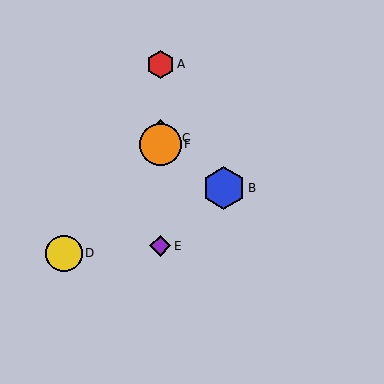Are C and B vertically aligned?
No, C is at x≈160 and B is at x≈224.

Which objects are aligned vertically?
Objects A, C, E, F are aligned vertically.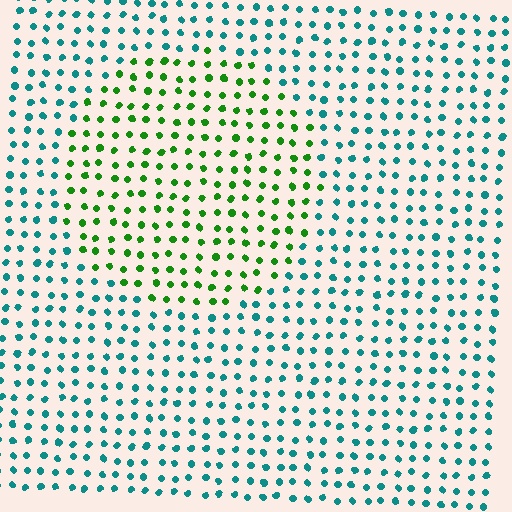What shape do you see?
I see a circle.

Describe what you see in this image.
The image is filled with small teal elements in a uniform arrangement. A circle-shaped region is visible where the elements are tinted to a slightly different hue, forming a subtle color boundary.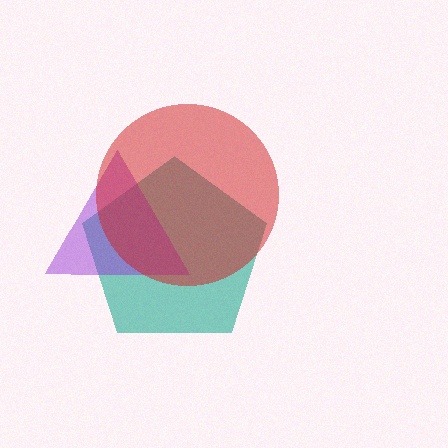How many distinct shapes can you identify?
There are 3 distinct shapes: a teal pentagon, a purple triangle, a red circle.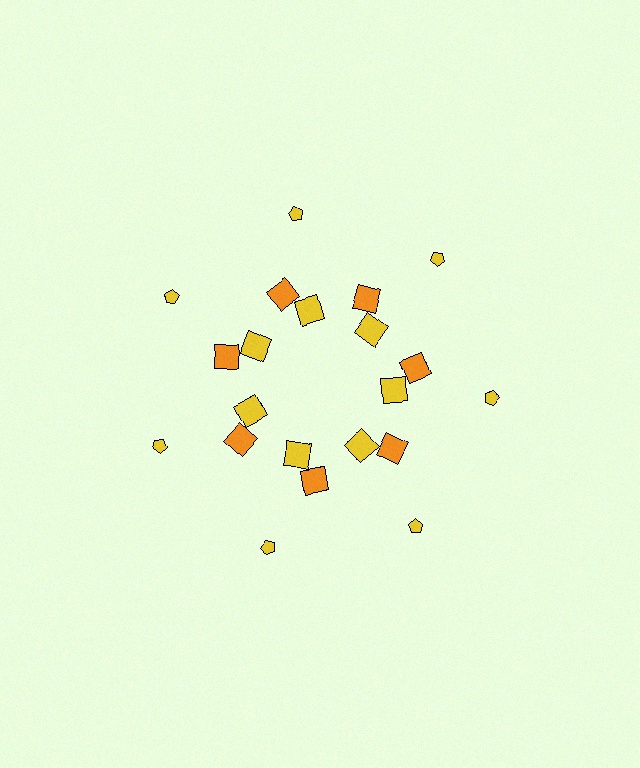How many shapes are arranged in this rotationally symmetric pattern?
There are 21 shapes, arranged in 7 groups of 3.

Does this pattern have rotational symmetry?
Yes, this pattern has 7-fold rotational symmetry. It looks the same after rotating 51 degrees around the center.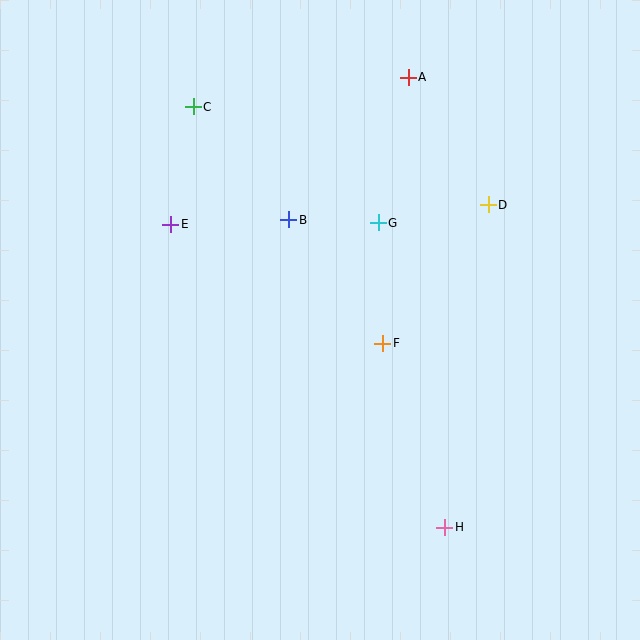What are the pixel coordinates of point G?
Point G is at (378, 223).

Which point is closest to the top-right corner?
Point A is closest to the top-right corner.